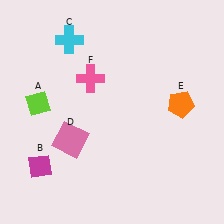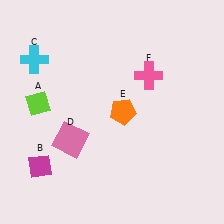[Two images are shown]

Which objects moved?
The objects that moved are: the cyan cross (C), the orange pentagon (E), the pink cross (F).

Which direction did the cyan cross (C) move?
The cyan cross (C) moved left.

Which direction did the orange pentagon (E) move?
The orange pentagon (E) moved left.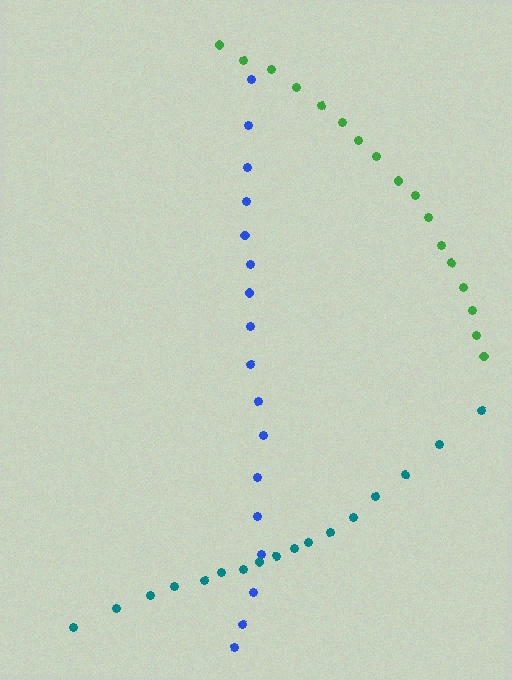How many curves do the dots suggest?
There are 3 distinct paths.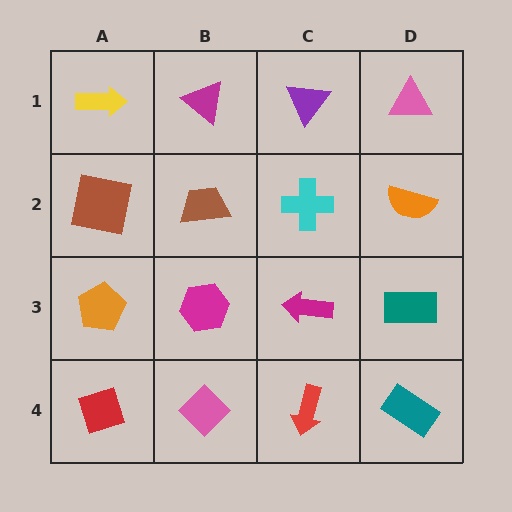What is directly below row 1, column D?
An orange semicircle.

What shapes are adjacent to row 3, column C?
A cyan cross (row 2, column C), a red arrow (row 4, column C), a magenta hexagon (row 3, column B), a teal rectangle (row 3, column D).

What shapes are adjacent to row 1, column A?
A brown square (row 2, column A), a magenta triangle (row 1, column B).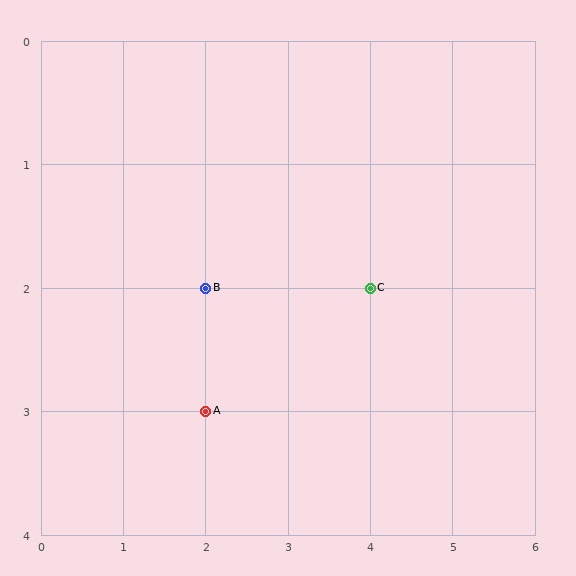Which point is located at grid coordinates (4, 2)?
Point C is at (4, 2).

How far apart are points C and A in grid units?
Points C and A are 2 columns and 1 row apart (about 2.2 grid units diagonally).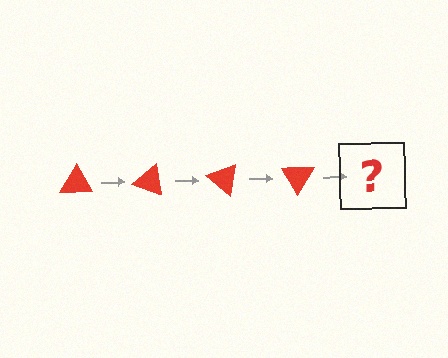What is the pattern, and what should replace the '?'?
The pattern is that the triangle rotates 20 degrees each step. The '?' should be a red triangle rotated 80 degrees.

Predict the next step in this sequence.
The next step is a red triangle rotated 80 degrees.